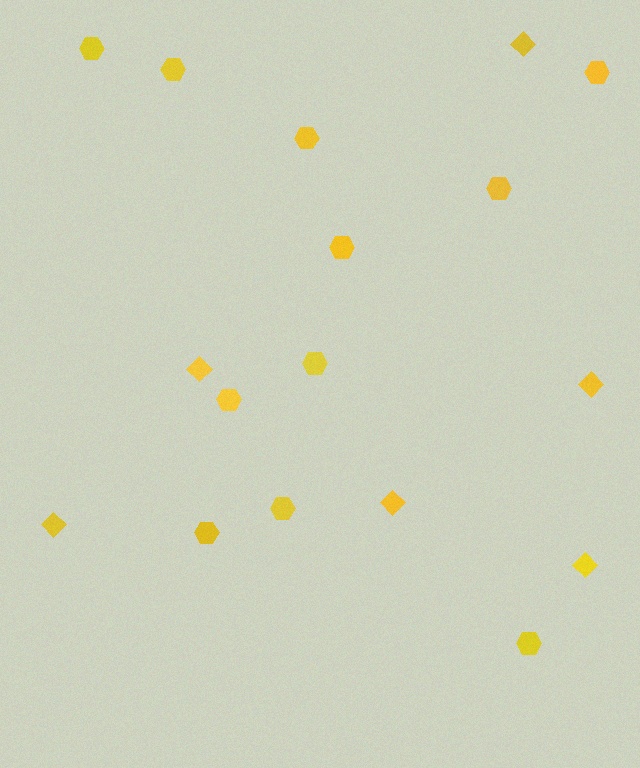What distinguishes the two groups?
There are 2 groups: one group of hexagons (11) and one group of diamonds (6).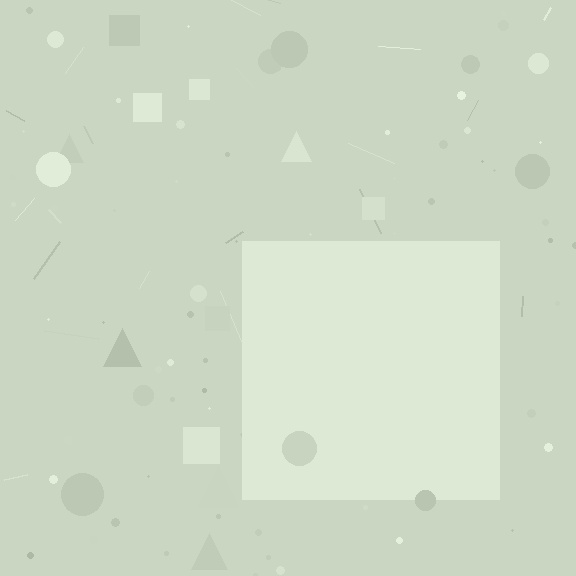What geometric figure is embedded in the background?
A square is embedded in the background.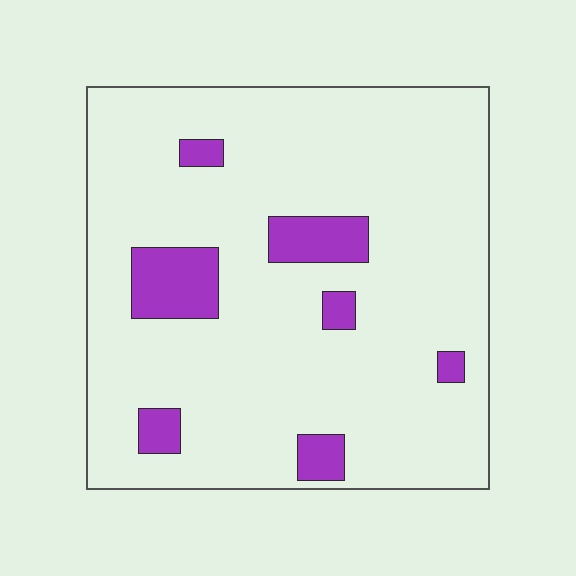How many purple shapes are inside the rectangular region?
7.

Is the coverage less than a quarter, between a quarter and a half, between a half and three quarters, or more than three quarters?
Less than a quarter.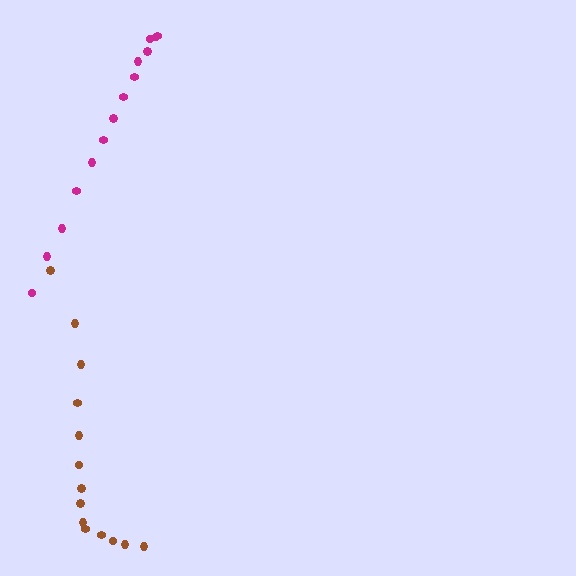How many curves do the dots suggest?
There are 2 distinct paths.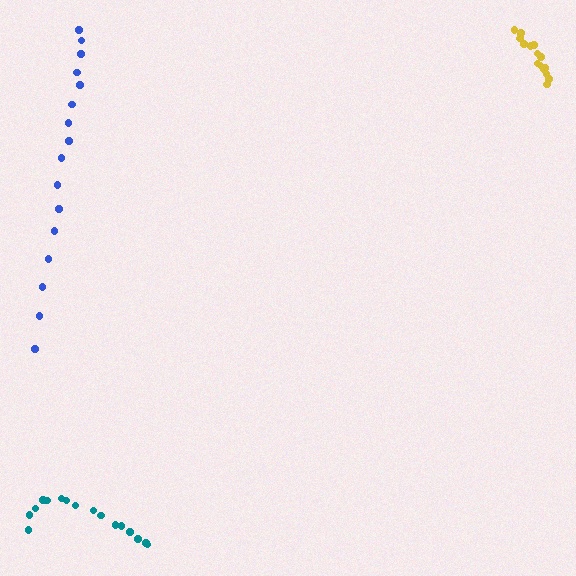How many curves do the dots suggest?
There are 3 distinct paths.